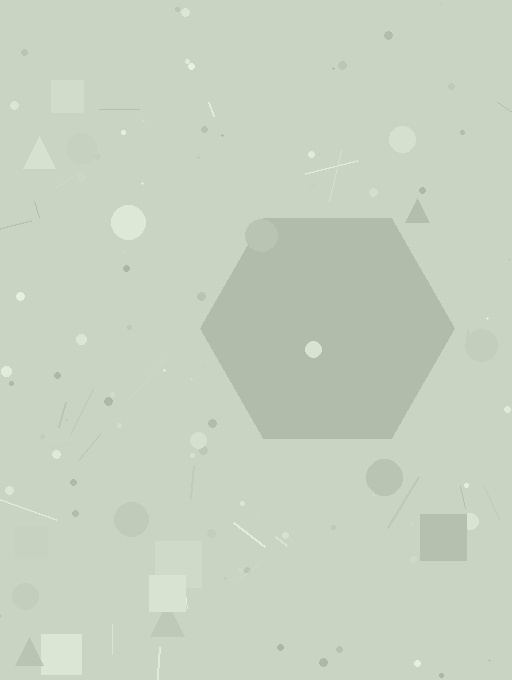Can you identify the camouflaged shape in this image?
The camouflaged shape is a hexagon.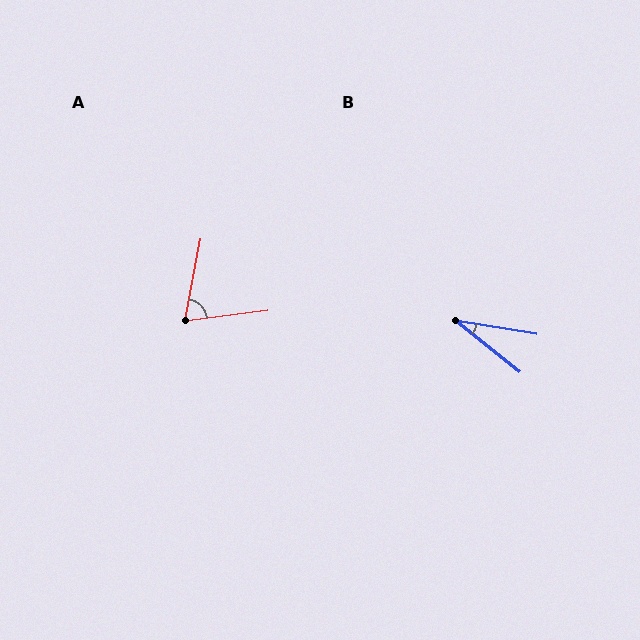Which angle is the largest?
A, at approximately 72 degrees.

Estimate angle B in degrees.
Approximately 29 degrees.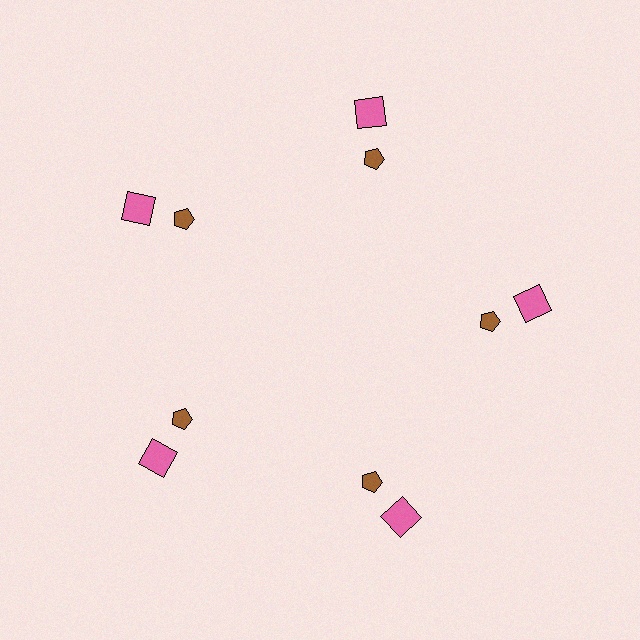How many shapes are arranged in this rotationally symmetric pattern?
There are 10 shapes, arranged in 5 groups of 2.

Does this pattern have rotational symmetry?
Yes, this pattern has 5-fold rotational symmetry. It looks the same after rotating 72 degrees around the center.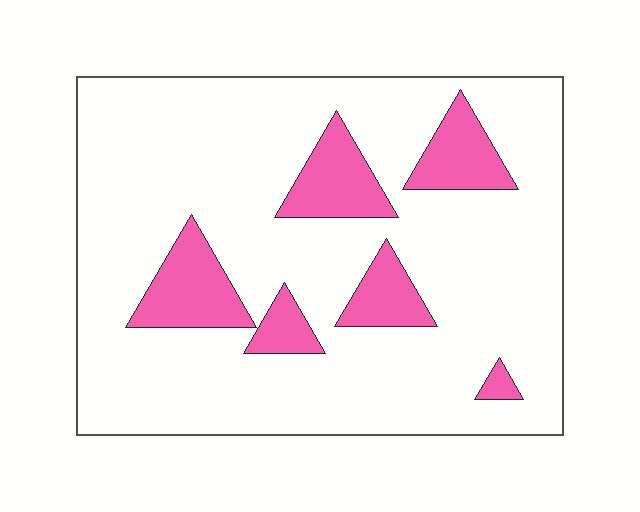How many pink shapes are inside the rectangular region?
6.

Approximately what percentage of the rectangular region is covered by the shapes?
Approximately 15%.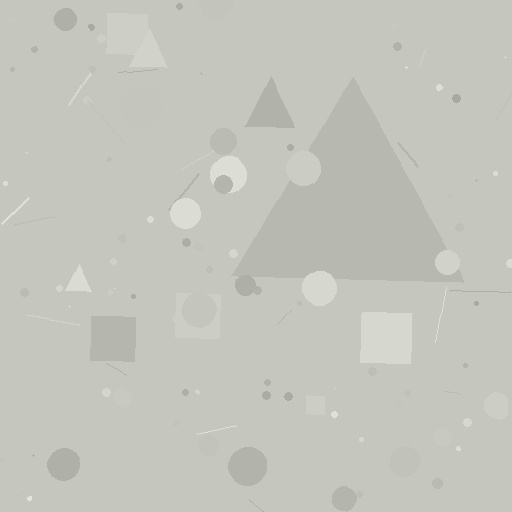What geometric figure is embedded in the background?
A triangle is embedded in the background.